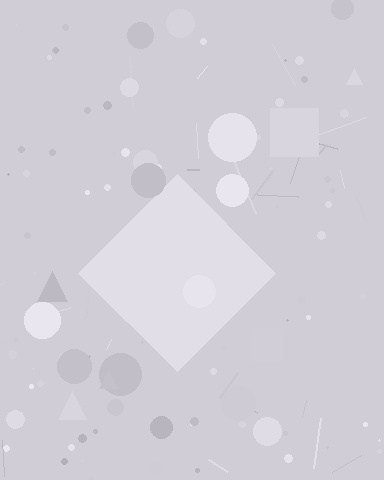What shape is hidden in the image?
A diamond is hidden in the image.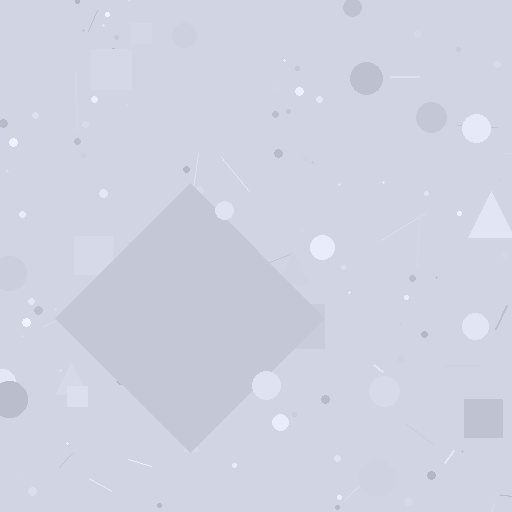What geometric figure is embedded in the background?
A diamond is embedded in the background.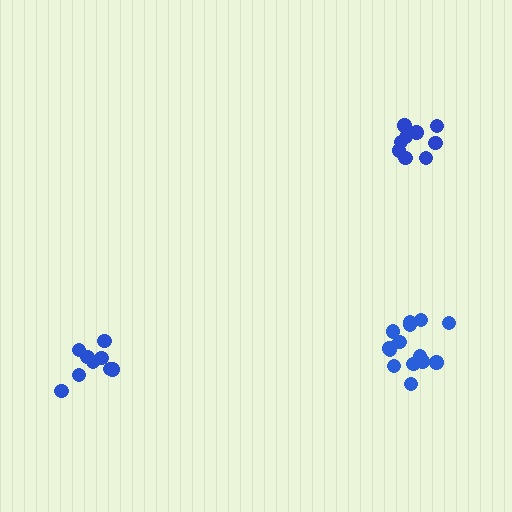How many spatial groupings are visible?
There are 3 spatial groupings.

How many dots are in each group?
Group 1: 9 dots, Group 2: 9 dots, Group 3: 14 dots (32 total).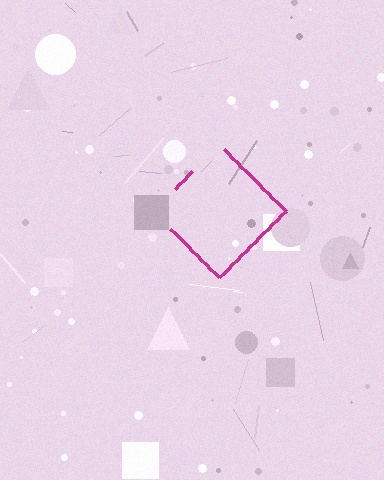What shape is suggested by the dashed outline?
The dashed outline suggests a diamond.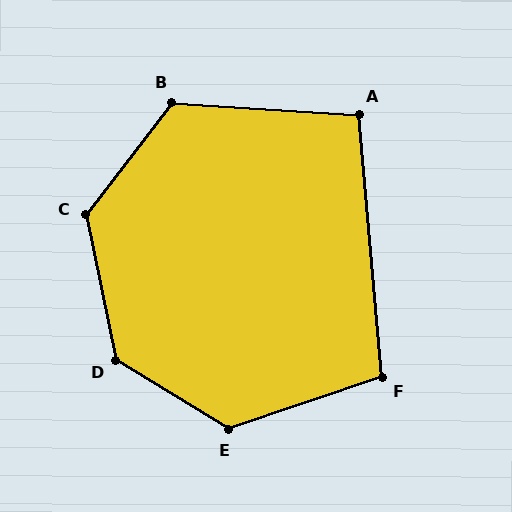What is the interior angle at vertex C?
Approximately 131 degrees (obtuse).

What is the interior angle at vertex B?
Approximately 124 degrees (obtuse).